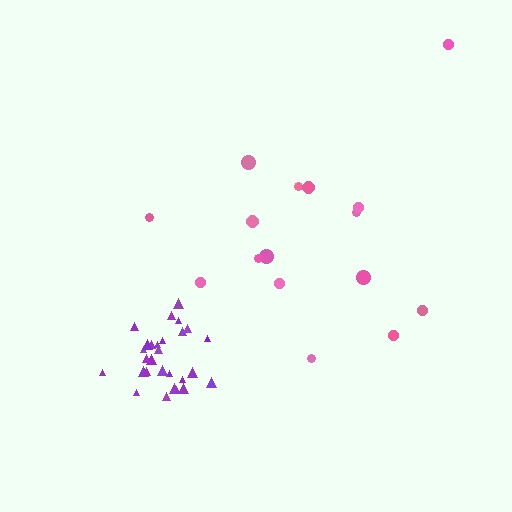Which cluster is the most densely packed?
Purple.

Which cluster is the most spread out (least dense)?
Pink.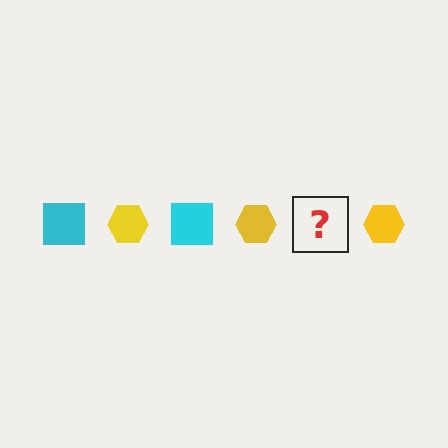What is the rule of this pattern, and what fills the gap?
The rule is that the pattern alternates between cyan square and yellow hexagon. The gap should be filled with a cyan square.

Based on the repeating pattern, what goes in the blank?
The blank should be a cyan square.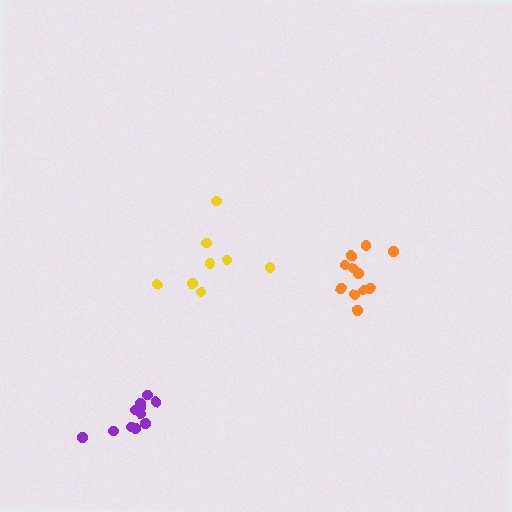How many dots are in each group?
Group 1: 11 dots, Group 2: 8 dots, Group 3: 11 dots (30 total).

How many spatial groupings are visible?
There are 3 spatial groupings.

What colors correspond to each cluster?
The clusters are colored: orange, yellow, purple.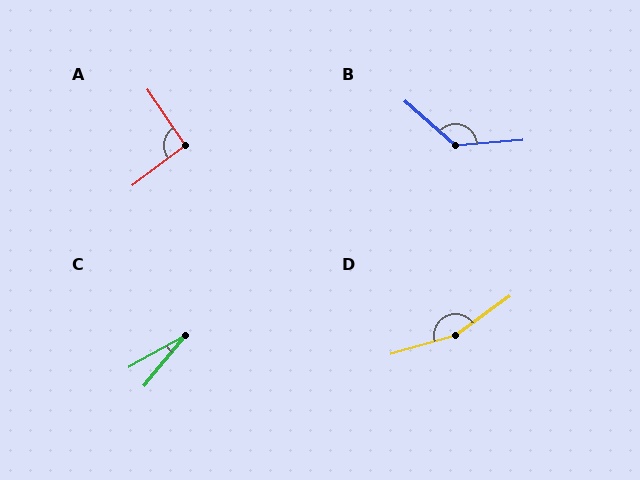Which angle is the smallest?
C, at approximately 22 degrees.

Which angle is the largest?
D, at approximately 160 degrees.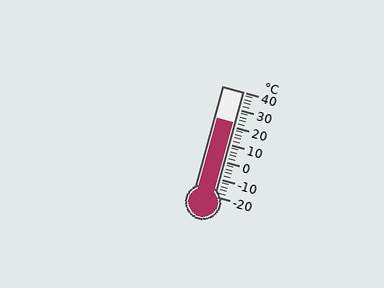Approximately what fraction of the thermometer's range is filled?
The thermometer is filled to approximately 70% of its range.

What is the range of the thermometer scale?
The thermometer scale ranges from -20°C to 40°C.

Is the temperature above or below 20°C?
The temperature is above 20°C.